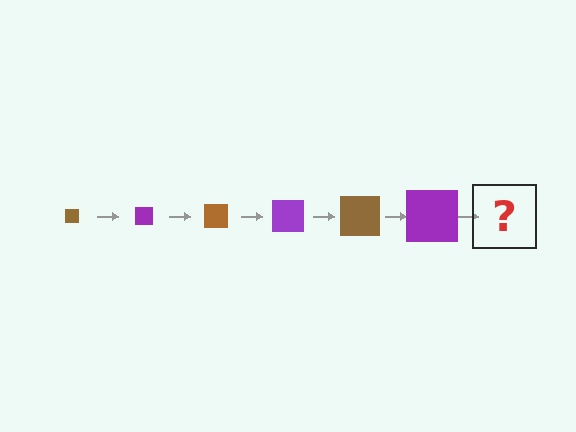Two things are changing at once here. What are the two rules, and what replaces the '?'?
The two rules are that the square grows larger each step and the color cycles through brown and purple. The '?' should be a brown square, larger than the previous one.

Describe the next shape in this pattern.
It should be a brown square, larger than the previous one.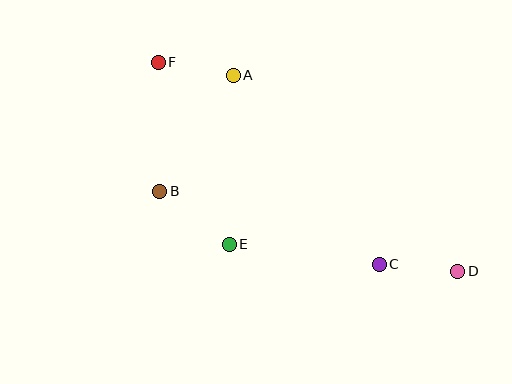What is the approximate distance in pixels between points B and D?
The distance between B and D is approximately 309 pixels.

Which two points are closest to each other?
Points A and F are closest to each other.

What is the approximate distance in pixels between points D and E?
The distance between D and E is approximately 230 pixels.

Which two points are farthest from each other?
Points D and F are farthest from each other.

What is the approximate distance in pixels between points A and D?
The distance between A and D is approximately 298 pixels.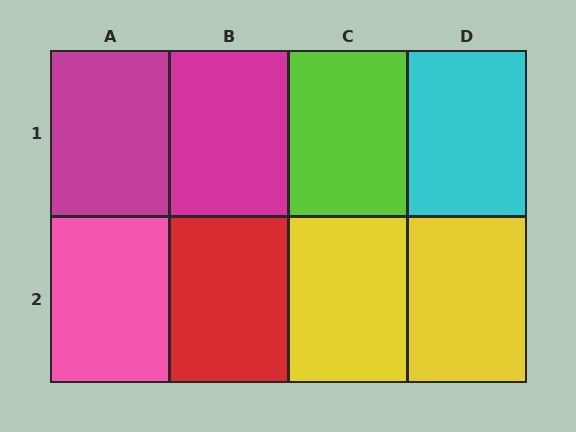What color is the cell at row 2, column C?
Yellow.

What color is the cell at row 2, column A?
Pink.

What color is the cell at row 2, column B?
Red.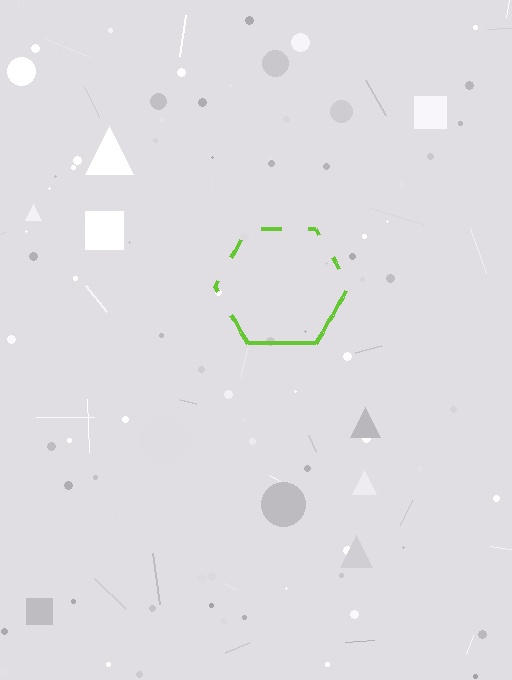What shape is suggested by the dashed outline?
The dashed outline suggests a hexagon.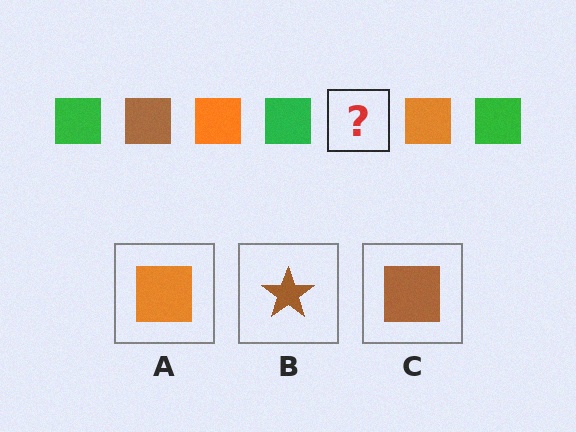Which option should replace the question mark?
Option C.